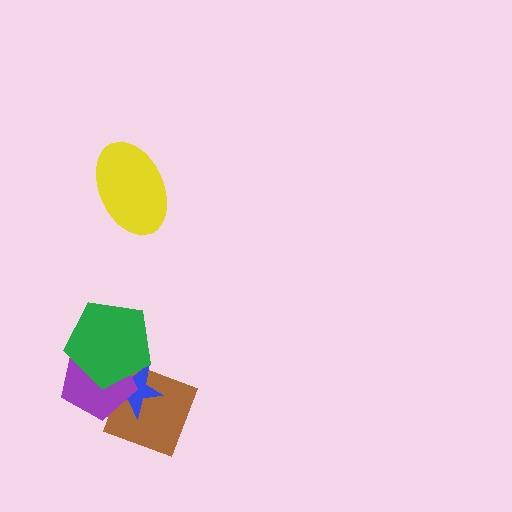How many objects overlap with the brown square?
2 objects overlap with the brown square.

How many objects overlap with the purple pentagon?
3 objects overlap with the purple pentagon.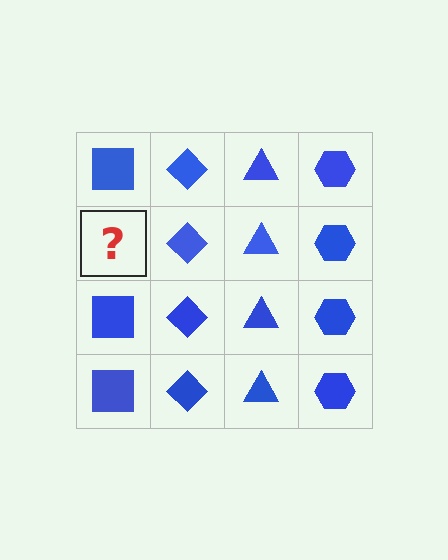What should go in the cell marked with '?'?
The missing cell should contain a blue square.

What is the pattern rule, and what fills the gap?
The rule is that each column has a consistent shape. The gap should be filled with a blue square.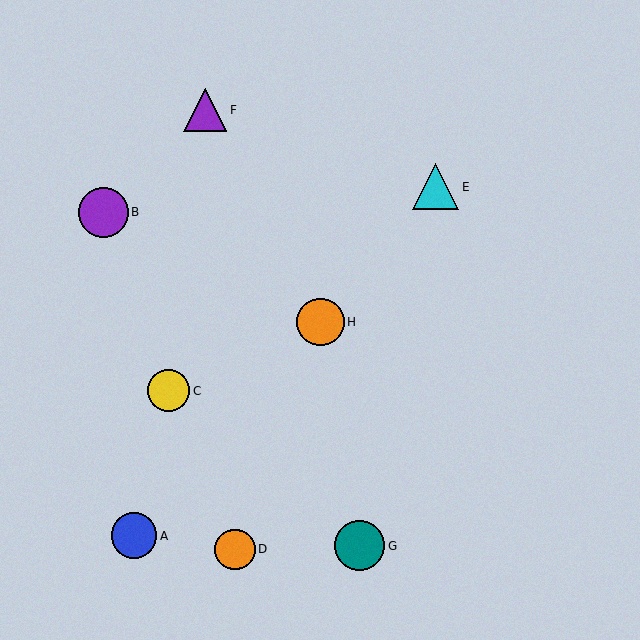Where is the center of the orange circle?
The center of the orange circle is at (321, 322).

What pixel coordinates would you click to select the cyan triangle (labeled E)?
Click at (436, 187) to select the cyan triangle E.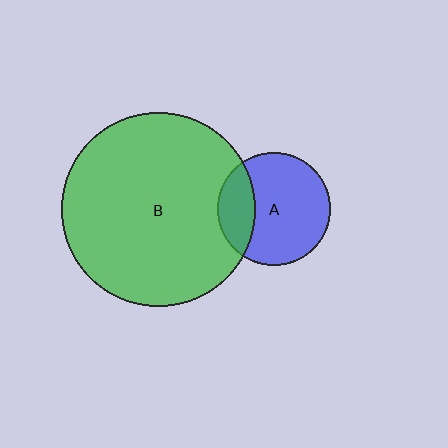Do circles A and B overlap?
Yes.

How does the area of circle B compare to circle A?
Approximately 3.0 times.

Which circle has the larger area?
Circle B (green).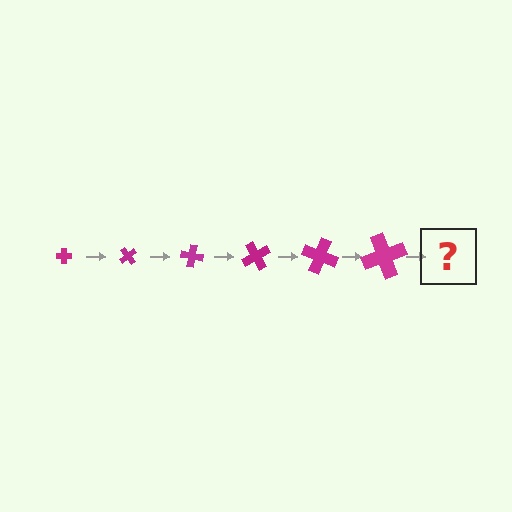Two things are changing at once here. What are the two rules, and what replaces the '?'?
The two rules are that the cross grows larger each step and it rotates 50 degrees each step. The '?' should be a cross, larger than the previous one and rotated 300 degrees from the start.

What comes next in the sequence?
The next element should be a cross, larger than the previous one and rotated 300 degrees from the start.